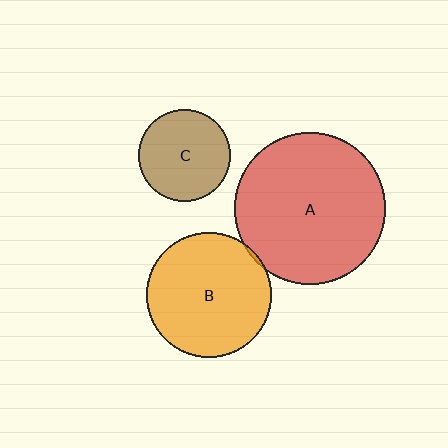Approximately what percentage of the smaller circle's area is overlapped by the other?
Approximately 5%.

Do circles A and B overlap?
Yes.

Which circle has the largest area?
Circle A (red).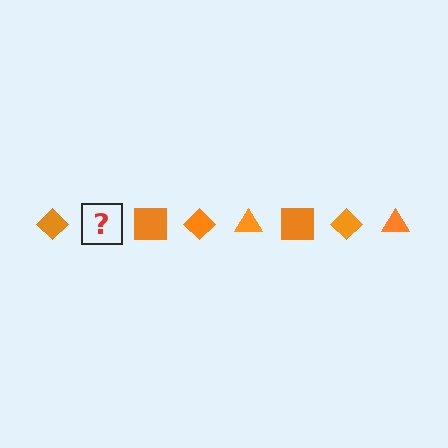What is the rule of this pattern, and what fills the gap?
The rule is that the pattern cycles through diamond, triangle, square shapes in orange. The gap should be filled with an orange triangle.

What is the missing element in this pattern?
The missing element is an orange triangle.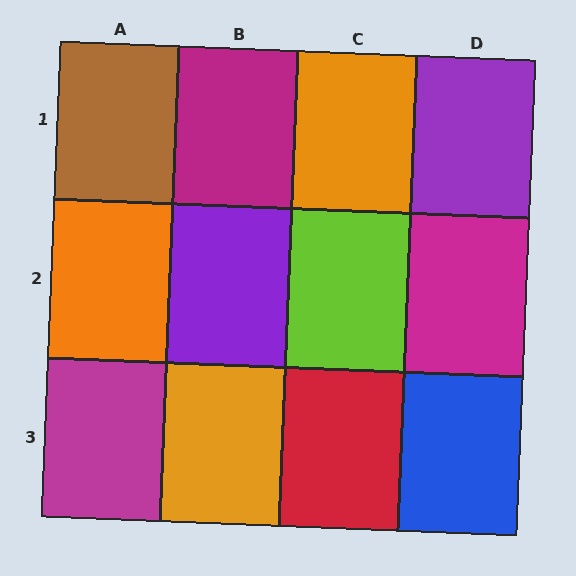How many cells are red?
1 cell is red.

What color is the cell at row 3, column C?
Red.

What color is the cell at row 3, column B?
Orange.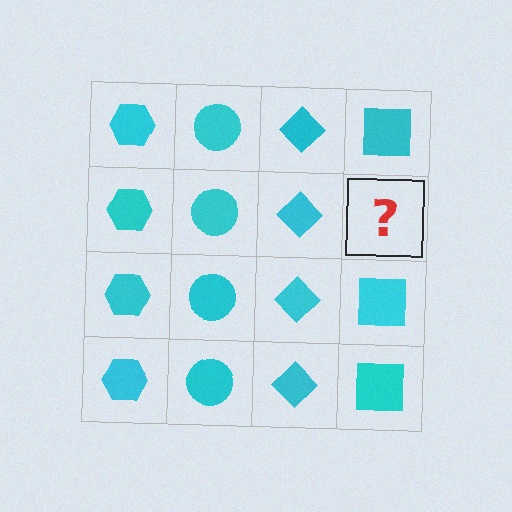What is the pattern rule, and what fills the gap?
The rule is that each column has a consistent shape. The gap should be filled with a cyan square.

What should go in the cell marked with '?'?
The missing cell should contain a cyan square.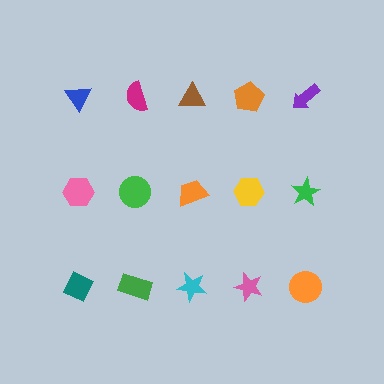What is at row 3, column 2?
A green rectangle.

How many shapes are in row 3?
5 shapes.